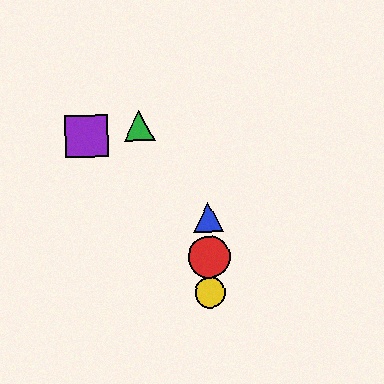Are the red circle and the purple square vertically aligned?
No, the red circle is at x≈209 and the purple square is at x≈87.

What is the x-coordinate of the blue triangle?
The blue triangle is at x≈208.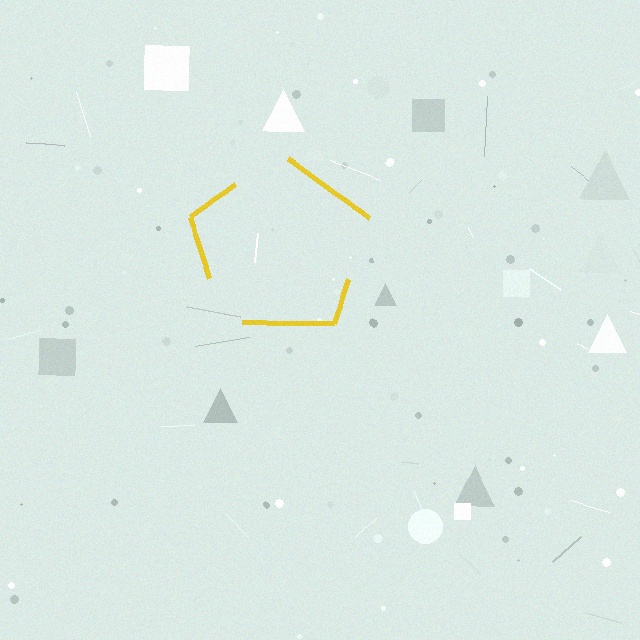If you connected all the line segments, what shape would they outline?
They would outline a pentagon.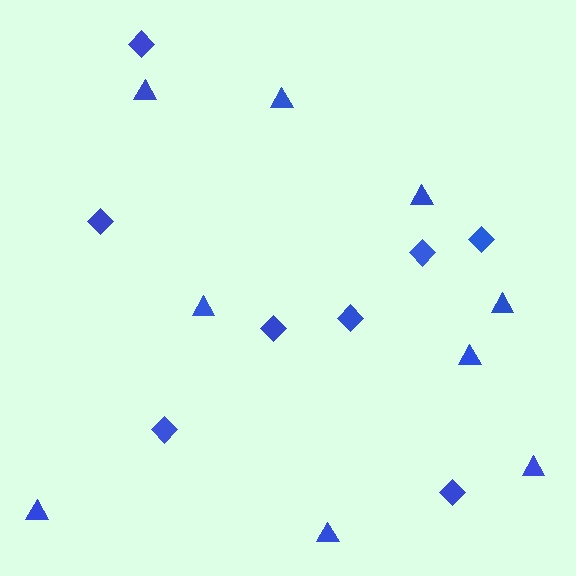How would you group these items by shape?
There are 2 groups: one group of diamonds (8) and one group of triangles (9).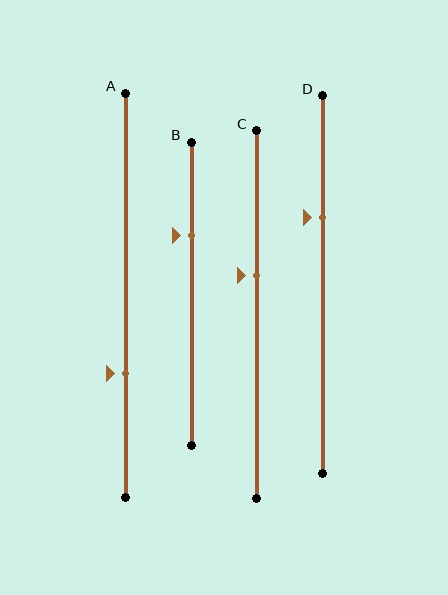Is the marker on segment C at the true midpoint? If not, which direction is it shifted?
No, the marker on segment C is shifted upward by about 11% of the segment length.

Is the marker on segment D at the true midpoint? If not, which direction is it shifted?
No, the marker on segment D is shifted upward by about 18% of the segment length.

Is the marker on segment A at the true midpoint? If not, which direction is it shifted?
No, the marker on segment A is shifted downward by about 19% of the segment length.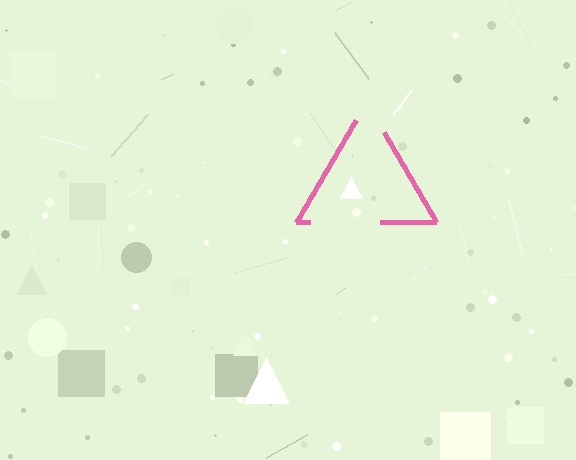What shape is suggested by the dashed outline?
The dashed outline suggests a triangle.